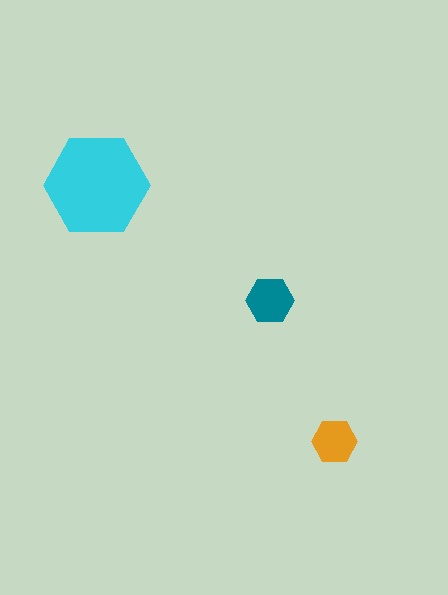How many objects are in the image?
There are 3 objects in the image.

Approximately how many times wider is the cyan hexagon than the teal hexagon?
About 2 times wider.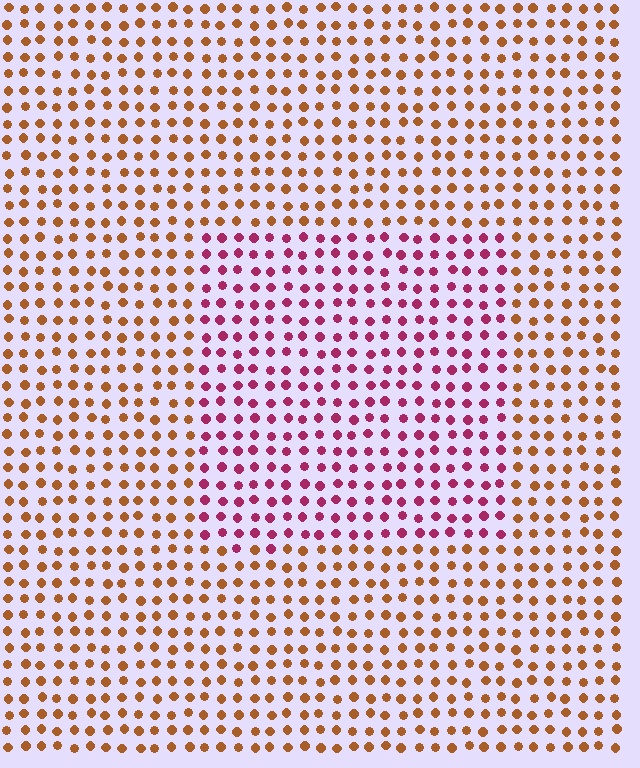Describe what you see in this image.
The image is filled with small brown elements in a uniform arrangement. A rectangle-shaped region is visible where the elements are tinted to a slightly different hue, forming a subtle color boundary.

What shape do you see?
I see a rectangle.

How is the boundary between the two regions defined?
The boundary is defined purely by a slight shift in hue (about 54 degrees). Spacing, size, and orientation are identical on both sides.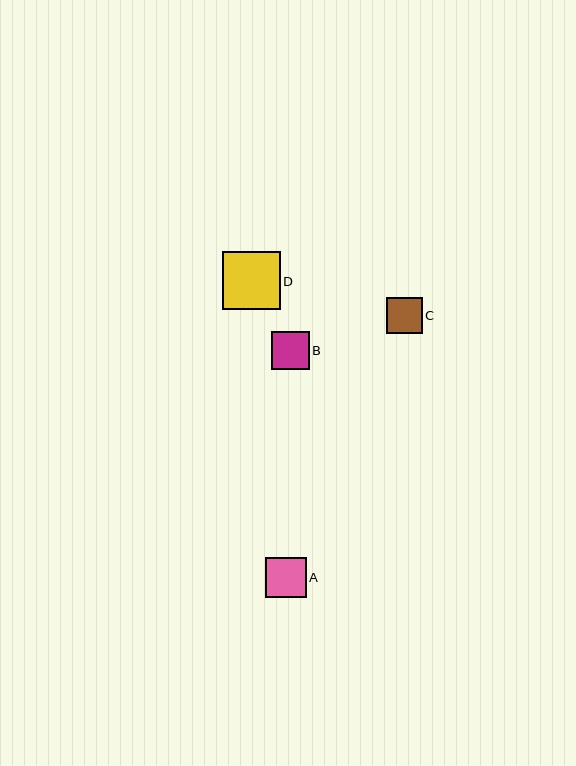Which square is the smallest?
Square C is the smallest with a size of approximately 36 pixels.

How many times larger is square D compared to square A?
Square D is approximately 1.4 times the size of square A.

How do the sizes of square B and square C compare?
Square B and square C are approximately the same size.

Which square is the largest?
Square D is the largest with a size of approximately 58 pixels.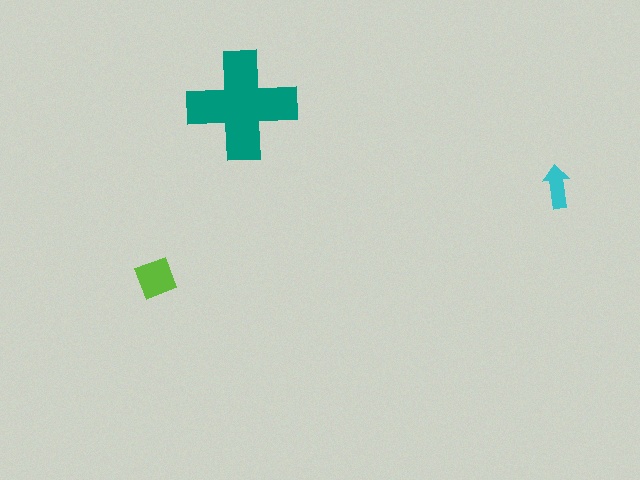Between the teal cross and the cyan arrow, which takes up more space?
The teal cross.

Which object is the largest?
The teal cross.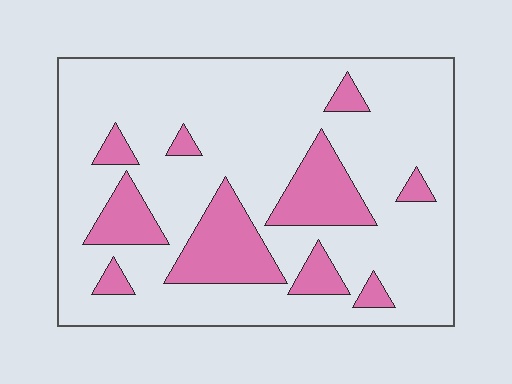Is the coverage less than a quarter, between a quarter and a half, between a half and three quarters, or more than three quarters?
Less than a quarter.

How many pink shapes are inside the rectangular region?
10.